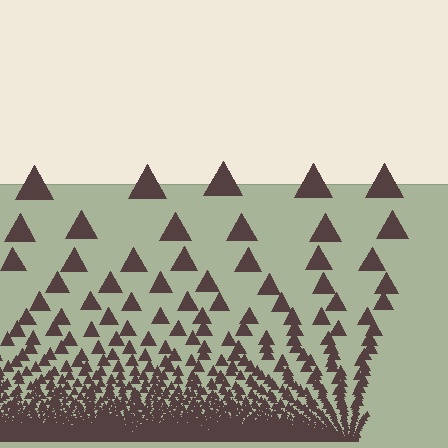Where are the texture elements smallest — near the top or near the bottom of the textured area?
Near the bottom.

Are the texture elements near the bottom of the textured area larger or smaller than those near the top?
Smaller. The gradient is inverted — elements near the bottom are smaller and denser.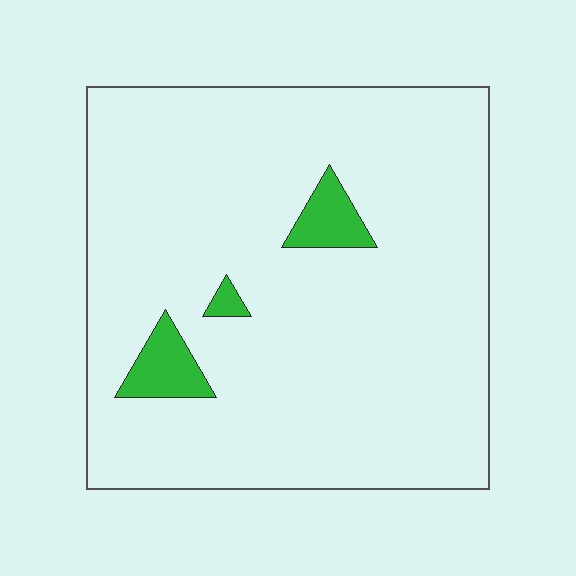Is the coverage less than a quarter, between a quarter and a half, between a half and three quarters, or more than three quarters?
Less than a quarter.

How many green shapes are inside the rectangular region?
3.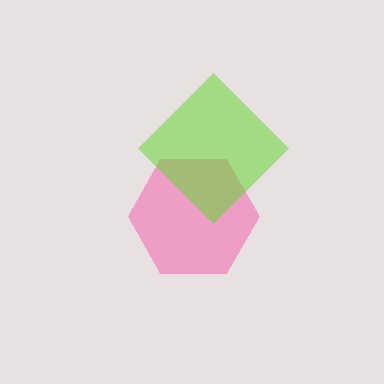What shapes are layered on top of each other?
The layered shapes are: a pink hexagon, a lime diamond.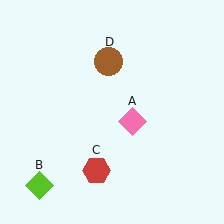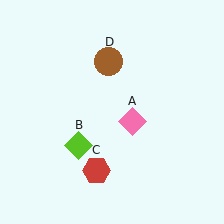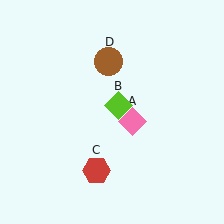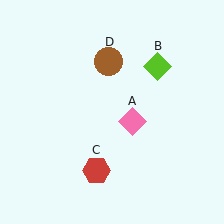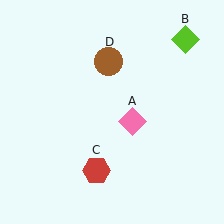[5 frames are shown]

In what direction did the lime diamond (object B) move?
The lime diamond (object B) moved up and to the right.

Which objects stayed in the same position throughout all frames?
Pink diamond (object A) and red hexagon (object C) and brown circle (object D) remained stationary.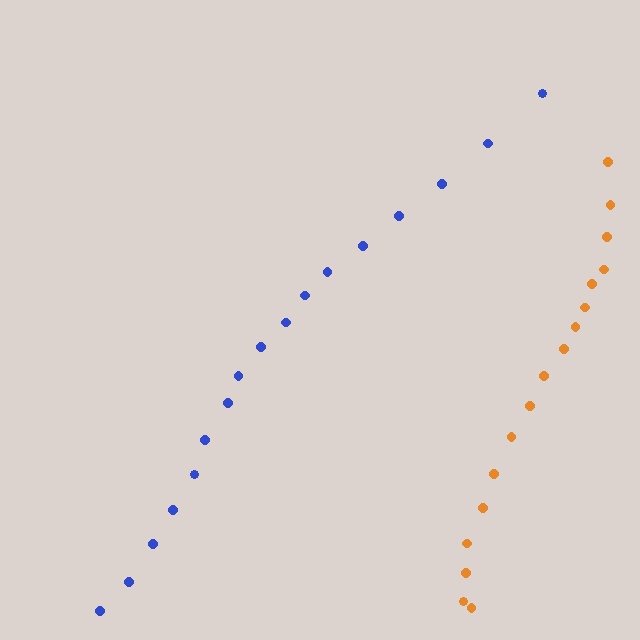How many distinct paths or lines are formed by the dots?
There are 2 distinct paths.